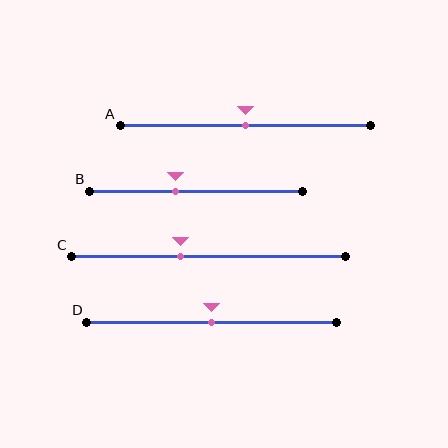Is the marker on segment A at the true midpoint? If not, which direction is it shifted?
Yes, the marker on segment A is at the true midpoint.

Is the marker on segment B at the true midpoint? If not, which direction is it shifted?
No, the marker on segment B is shifted to the left by about 9% of the segment length.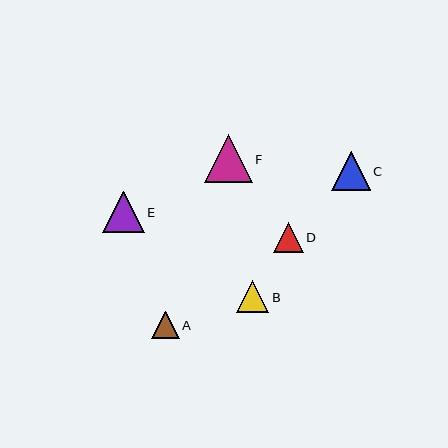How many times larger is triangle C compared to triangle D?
Triangle C is approximately 1.3 times the size of triangle D.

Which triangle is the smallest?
Triangle A is the smallest with a size of approximately 28 pixels.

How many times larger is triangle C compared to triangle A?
Triangle C is approximately 1.4 times the size of triangle A.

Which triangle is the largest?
Triangle F is the largest with a size of approximately 48 pixels.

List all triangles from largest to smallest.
From largest to smallest: F, E, C, B, D, A.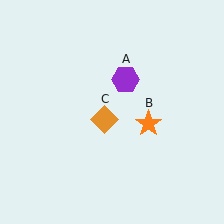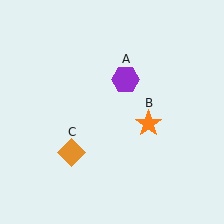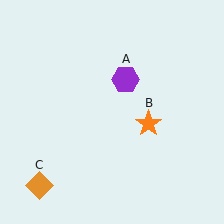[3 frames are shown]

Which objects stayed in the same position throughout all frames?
Purple hexagon (object A) and orange star (object B) remained stationary.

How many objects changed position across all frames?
1 object changed position: orange diamond (object C).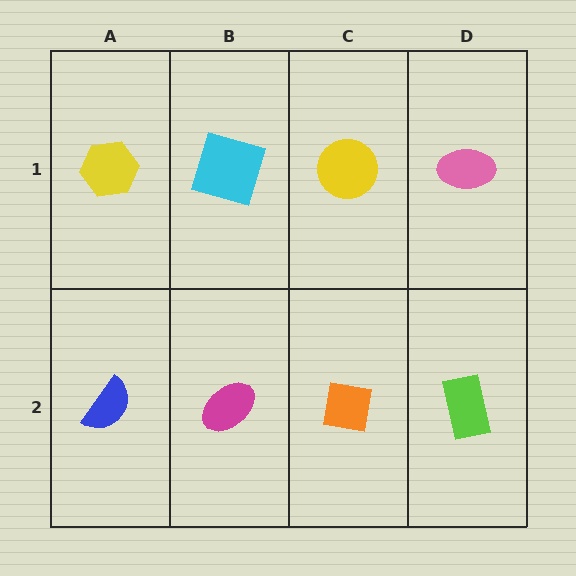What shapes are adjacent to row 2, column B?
A cyan square (row 1, column B), a blue semicircle (row 2, column A), an orange square (row 2, column C).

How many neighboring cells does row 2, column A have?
2.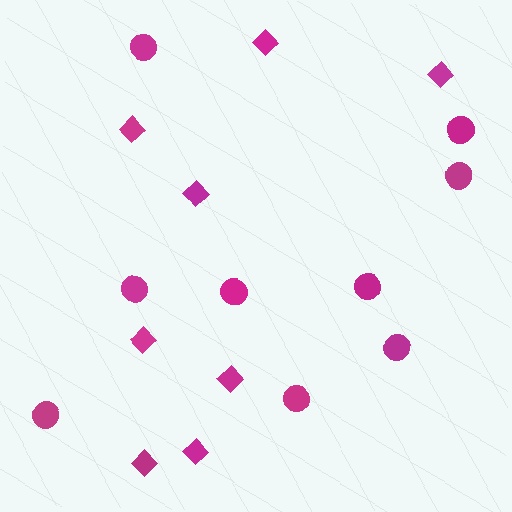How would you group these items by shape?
There are 2 groups: one group of circles (9) and one group of diamonds (8).